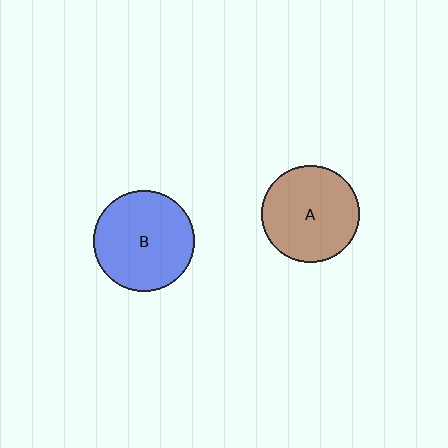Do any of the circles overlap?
No, none of the circles overlap.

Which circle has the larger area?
Circle B (blue).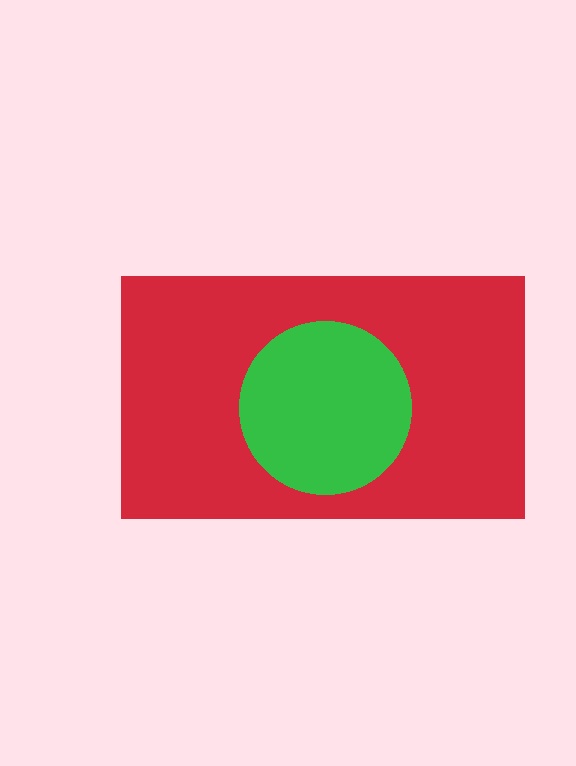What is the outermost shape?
The red rectangle.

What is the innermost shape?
The green circle.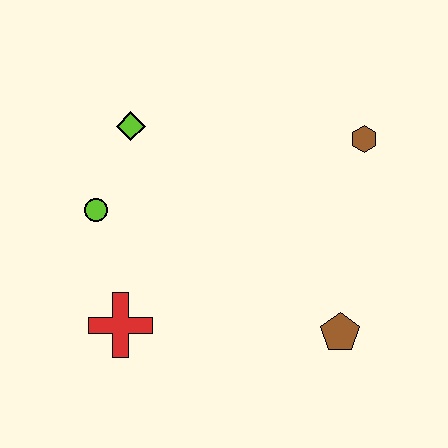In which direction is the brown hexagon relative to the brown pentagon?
The brown hexagon is above the brown pentagon.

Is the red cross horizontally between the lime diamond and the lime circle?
Yes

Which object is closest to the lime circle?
The lime diamond is closest to the lime circle.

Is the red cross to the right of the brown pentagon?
No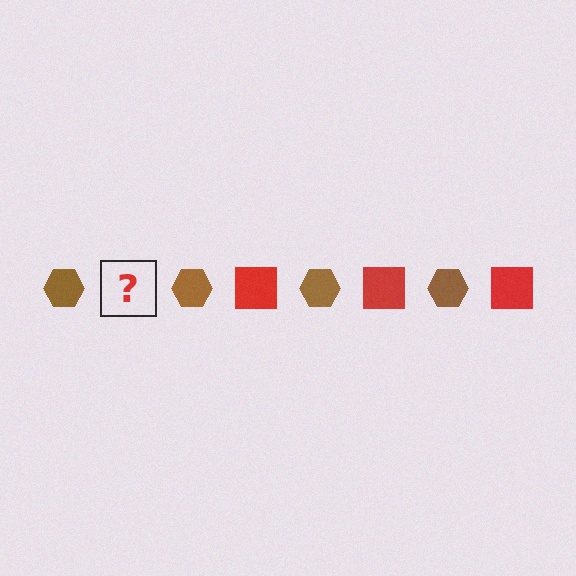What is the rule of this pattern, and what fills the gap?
The rule is that the pattern alternates between brown hexagon and red square. The gap should be filled with a red square.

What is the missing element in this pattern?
The missing element is a red square.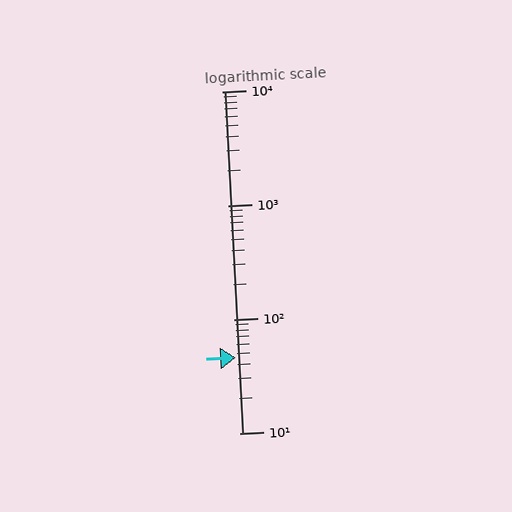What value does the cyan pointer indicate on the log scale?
The pointer indicates approximately 46.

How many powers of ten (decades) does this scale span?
The scale spans 3 decades, from 10 to 10000.